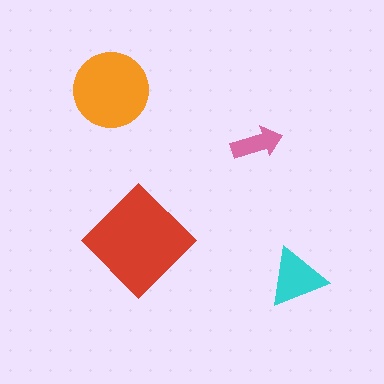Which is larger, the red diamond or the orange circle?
The red diamond.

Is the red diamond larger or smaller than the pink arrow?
Larger.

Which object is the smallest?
The pink arrow.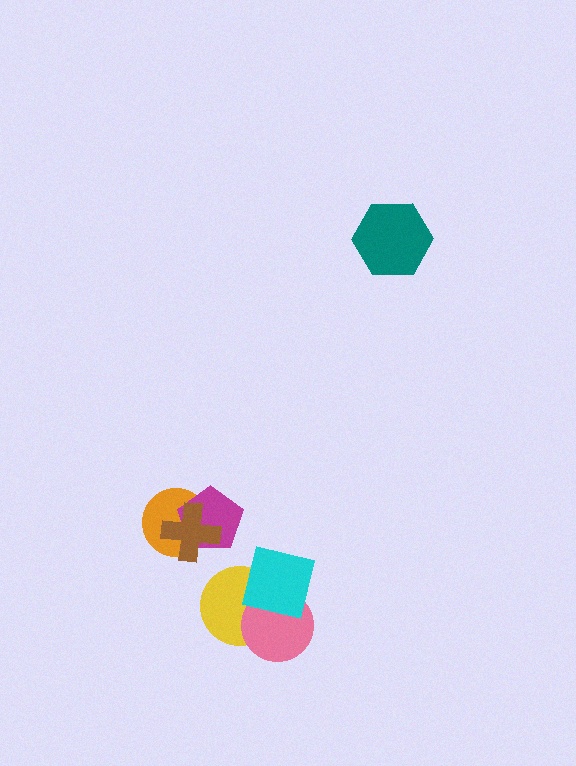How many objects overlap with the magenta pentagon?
2 objects overlap with the magenta pentagon.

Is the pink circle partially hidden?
Yes, it is partially covered by another shape.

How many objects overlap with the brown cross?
2 objects overlap with the brown cross.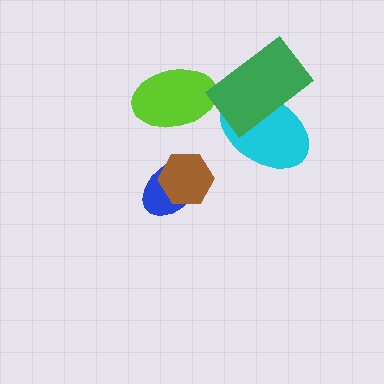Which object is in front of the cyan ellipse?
The green rectangle is in front of the cyan ellipse.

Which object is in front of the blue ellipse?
The brown hexagon is in front of the blue ellipse.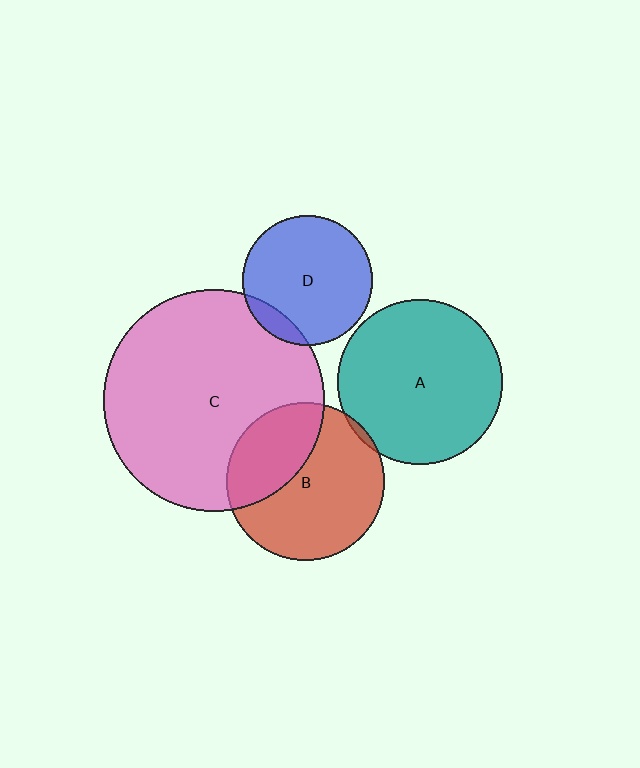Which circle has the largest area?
Circle C (pink).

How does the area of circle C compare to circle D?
Approximately 2.9 times.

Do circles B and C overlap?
Yes.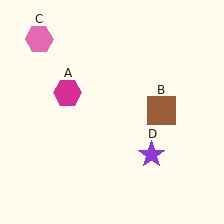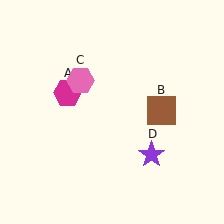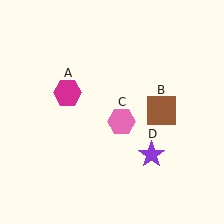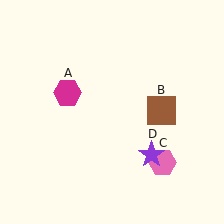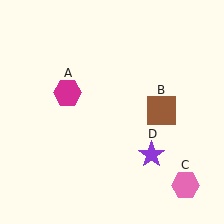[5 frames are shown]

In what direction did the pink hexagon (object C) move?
The pink hexagon (object C) moved down and to the right.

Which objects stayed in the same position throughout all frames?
Magenta hexagon (object A) and brown square (object B) and purple star (object D) remained stationary.